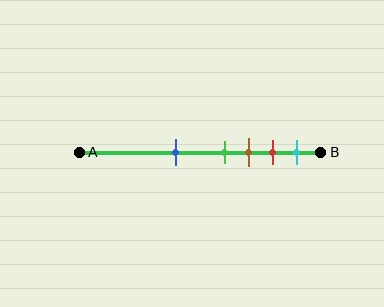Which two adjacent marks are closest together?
The green and brown marks are the closest adjacent pair.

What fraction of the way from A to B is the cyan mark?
The cyan mark is approximately 90% (0.9) of the way from A to B.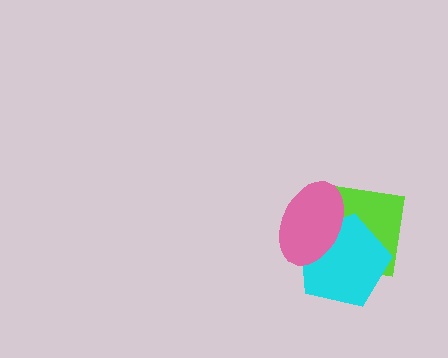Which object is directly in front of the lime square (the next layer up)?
The cyan pentagon is directly in front of the lime square.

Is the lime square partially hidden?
Yes, it is partially covered by another shape.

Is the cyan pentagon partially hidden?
Yes, it is partially covered by another shape.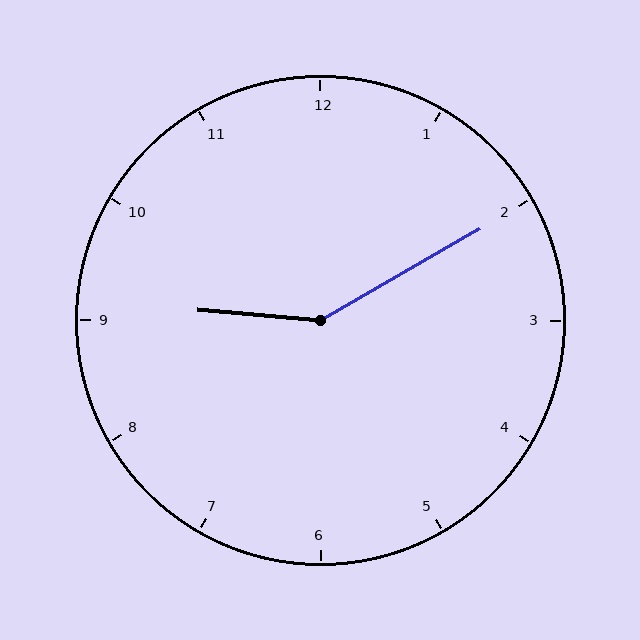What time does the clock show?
9:10.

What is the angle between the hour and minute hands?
Approximately 145 degrees.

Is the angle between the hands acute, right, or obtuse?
It is obtuse.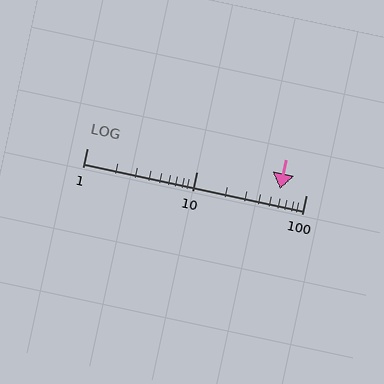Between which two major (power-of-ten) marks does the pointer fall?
The pointer is between 10 and 100.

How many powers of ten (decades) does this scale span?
The scale spans 2 decades, from 1 to 100.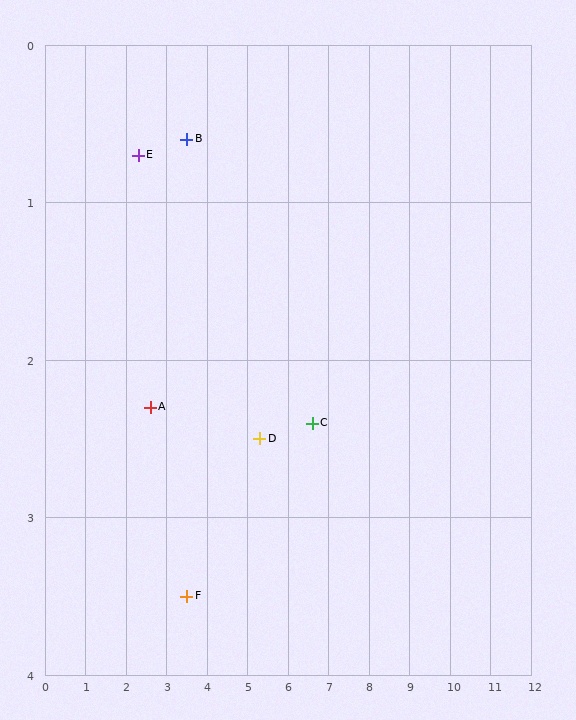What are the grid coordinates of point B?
Point B is at approximately (3.5, 0.6).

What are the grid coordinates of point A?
Point A is at approximately (2.6, 2.3).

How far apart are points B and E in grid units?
Points B and E are about 1.2 grid units apart.